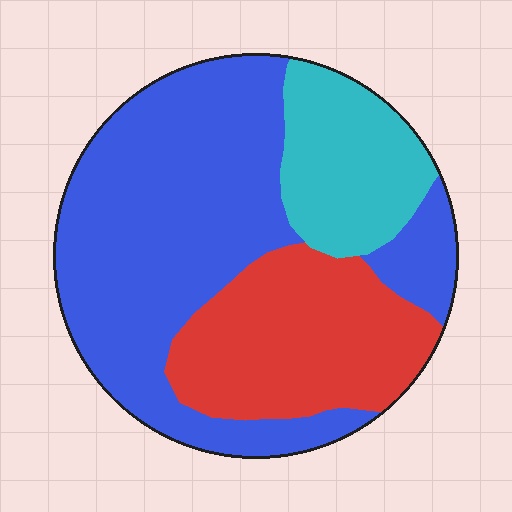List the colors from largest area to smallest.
From largest to smallest: blue, red, cyan.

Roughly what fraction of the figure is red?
Red covers 27% of the figure.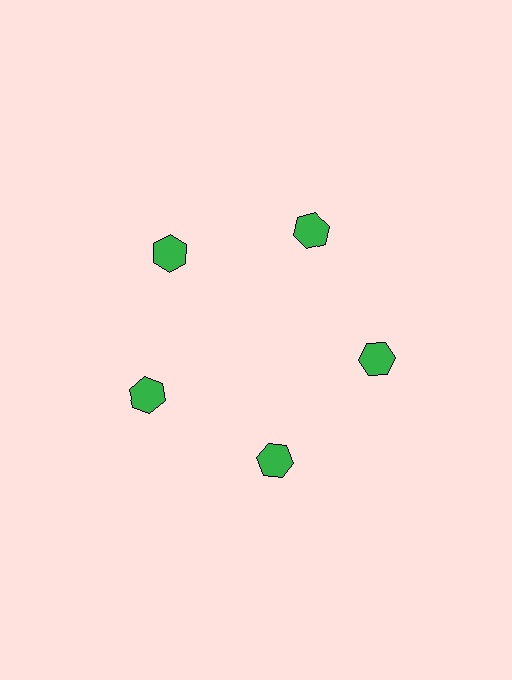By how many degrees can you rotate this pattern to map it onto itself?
The pattern maps onto itself every 72 degrees of rotation.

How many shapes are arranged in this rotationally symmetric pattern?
There are 5 shapes, arranged in 5 groups of 1.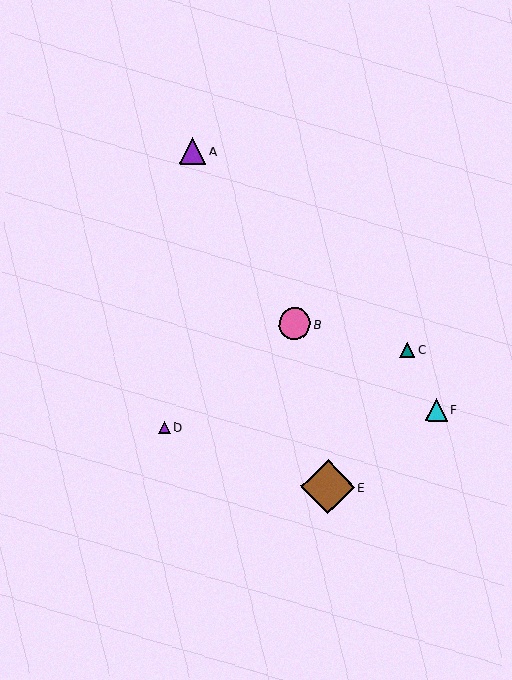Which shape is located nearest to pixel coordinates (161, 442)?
The purple triangle (labeled D) at (165, 427) is nearest to that location.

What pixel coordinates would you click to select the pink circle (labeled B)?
Click at (295, 324) to select the pink circle B.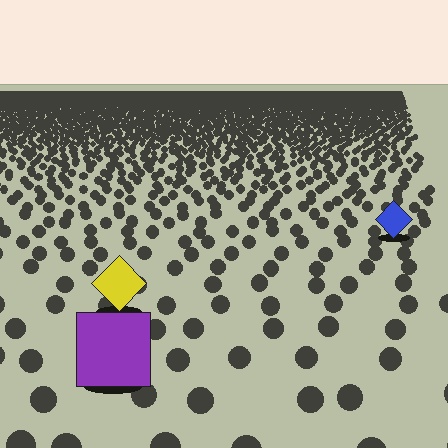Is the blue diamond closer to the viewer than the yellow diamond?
No. The yellow diamond is closer — you can tell from the texture gradient: the ground texture is coarser near it.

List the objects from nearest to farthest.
From nearest to farthest: the purple square, the yellow diamond, the blue diamond.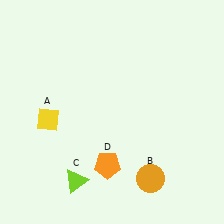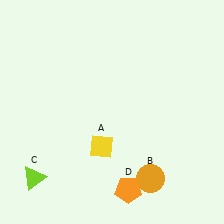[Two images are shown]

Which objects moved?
The objects that moved are: the yellow diamond (A), the lime triangle (C), the orange pentagon (D).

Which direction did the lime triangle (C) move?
The lime triangle (C) moved left.